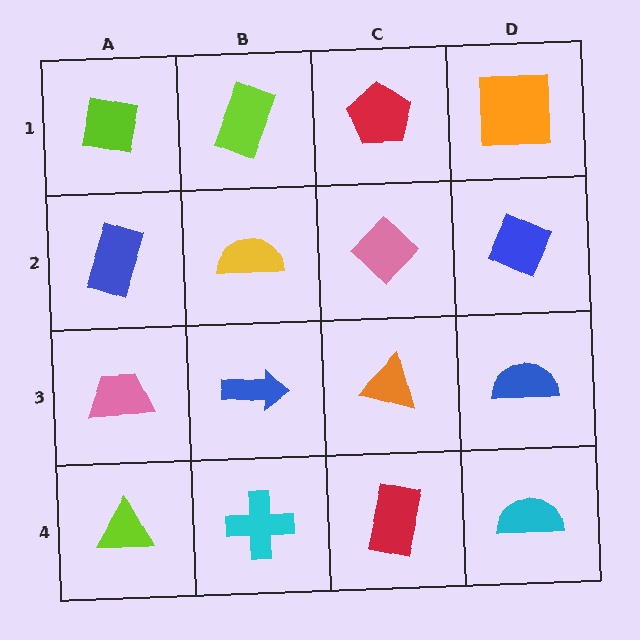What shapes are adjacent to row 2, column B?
A lime rectangle (row 1, column B), a blue arrow (row 3, column B), a blue rectangle (row 2, column A), a pink diamond (row 2, column C).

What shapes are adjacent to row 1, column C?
A pink diamond (row 2, column C), a lime rectangle (row 1, column B), an orange square (row 1, column D).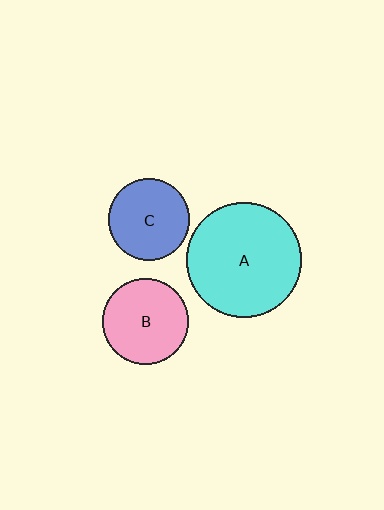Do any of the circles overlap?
No, none of the circles overlap.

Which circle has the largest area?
Circle A (cyan).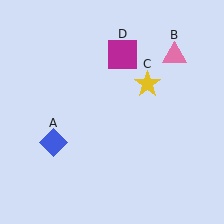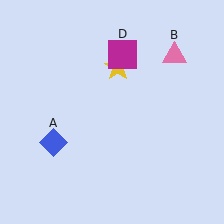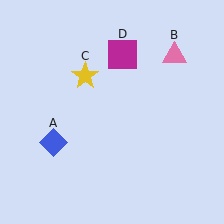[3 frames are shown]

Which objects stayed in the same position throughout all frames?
Blue diamond (object A) and pink triangle (object B) and magenta square (object D) remained stationary.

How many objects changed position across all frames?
1 object changed position: yellow star (object C).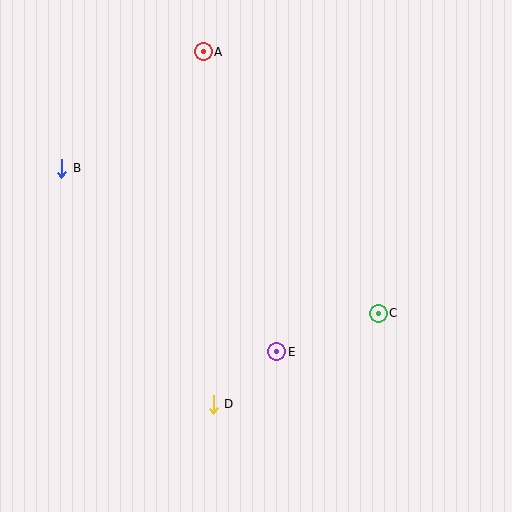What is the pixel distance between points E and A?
The distance between E and A is 309 pixels.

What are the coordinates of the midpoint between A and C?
The midpoint between A and C is at (291, 182).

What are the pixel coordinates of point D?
Point D is at (213, 404).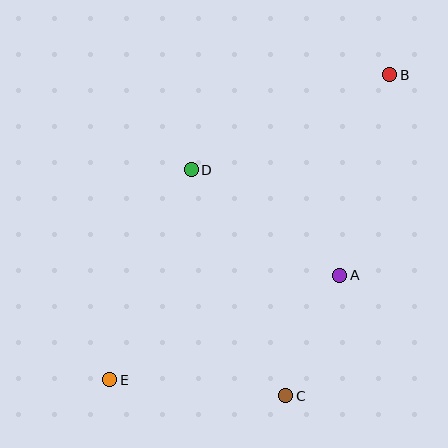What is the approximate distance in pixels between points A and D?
The distance between A and D is approximately 182 pixels.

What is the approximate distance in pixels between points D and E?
The distance between D and E is approximately 225 pixels.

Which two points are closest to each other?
Points A and C are closest to each other.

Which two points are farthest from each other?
Points B and E are farthest from each other.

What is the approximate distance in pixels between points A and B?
The distance between A and B is approximately 207 pixels.